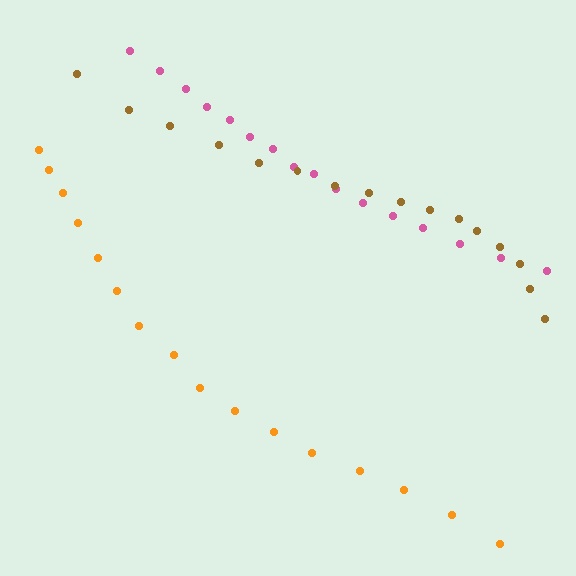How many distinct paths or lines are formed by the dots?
There are 3 distinct paths.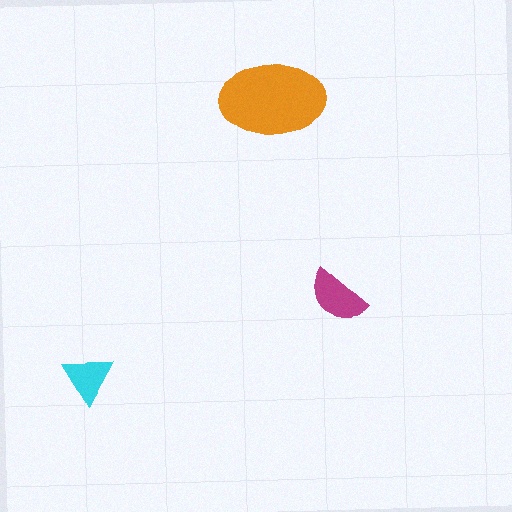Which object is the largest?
The orange ellipse.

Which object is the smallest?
The cyan triangle.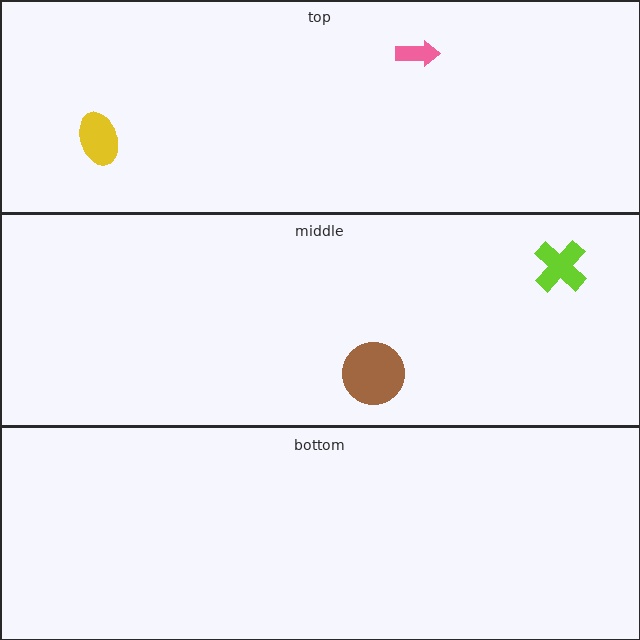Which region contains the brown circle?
The middle region.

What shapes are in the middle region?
The brown circle, the lime cross.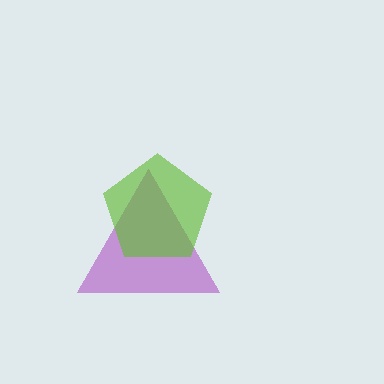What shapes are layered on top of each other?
The layered shapes are: a purple triangle, a lime pentagon.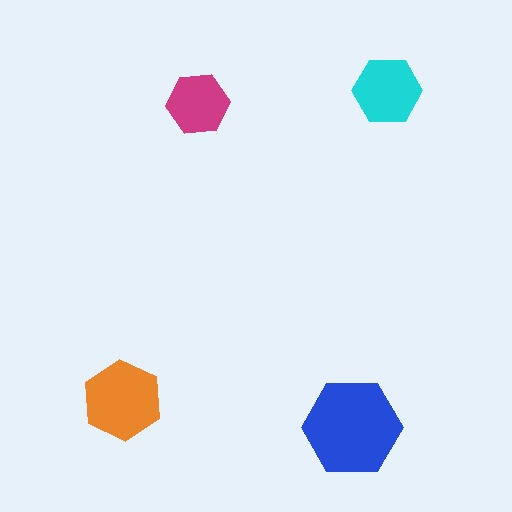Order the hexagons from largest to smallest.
the blue one, the orange one, the cyan one, the magenta one.